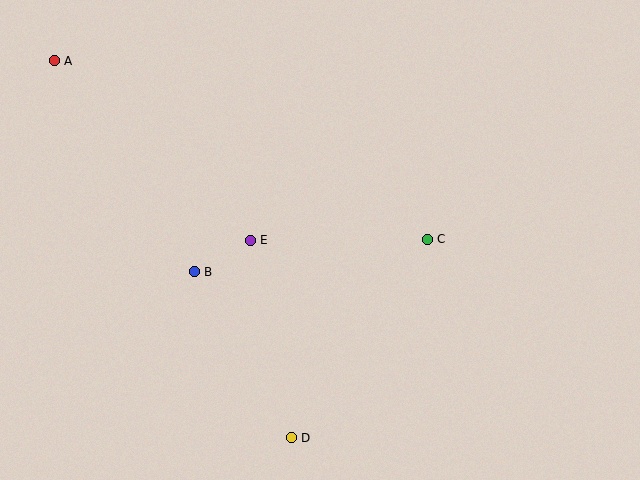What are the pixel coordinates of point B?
Point B is at (194, 272).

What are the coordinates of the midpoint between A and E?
The midpoint between A and E is at (152, 150).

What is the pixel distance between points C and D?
The distance between C and D is 240 pixels.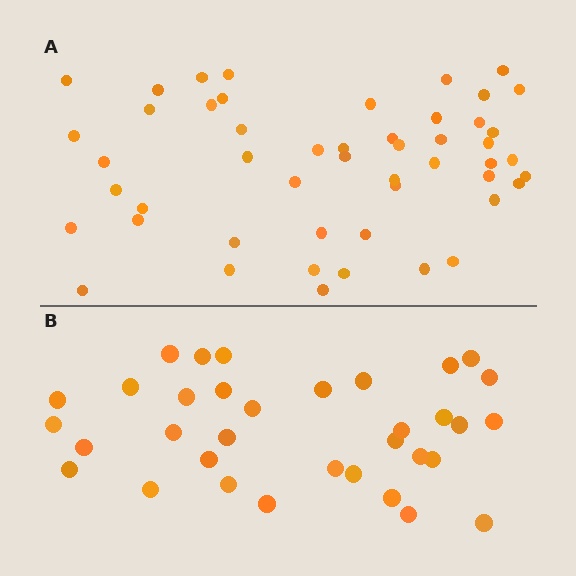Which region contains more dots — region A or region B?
Region A (the top region) has more dots.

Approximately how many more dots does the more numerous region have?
Region A has approximately 15 more dots than region B.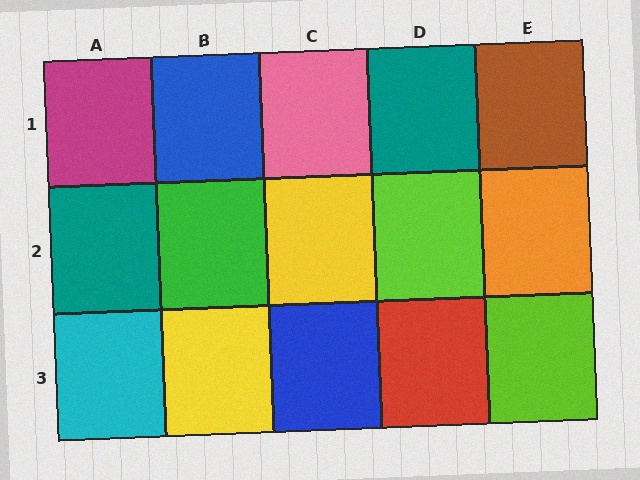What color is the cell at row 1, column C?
Pink.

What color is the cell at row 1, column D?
Teal.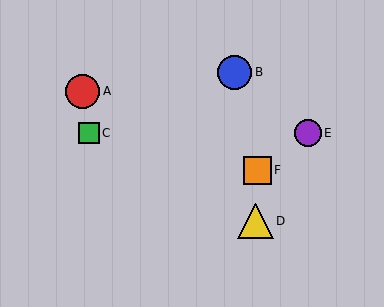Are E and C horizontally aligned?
Yes, both are at y≈133.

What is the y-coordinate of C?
Object C is at y≈133.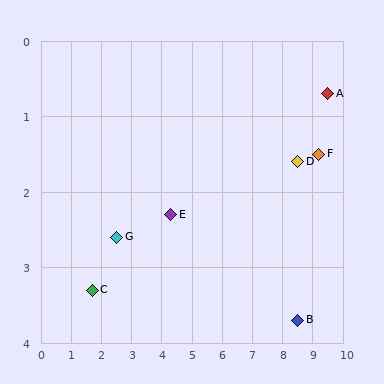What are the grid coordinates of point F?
Point F is at approximately (9.2, 1.5).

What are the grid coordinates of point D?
Point D is at approximately (8.5, 1.6).